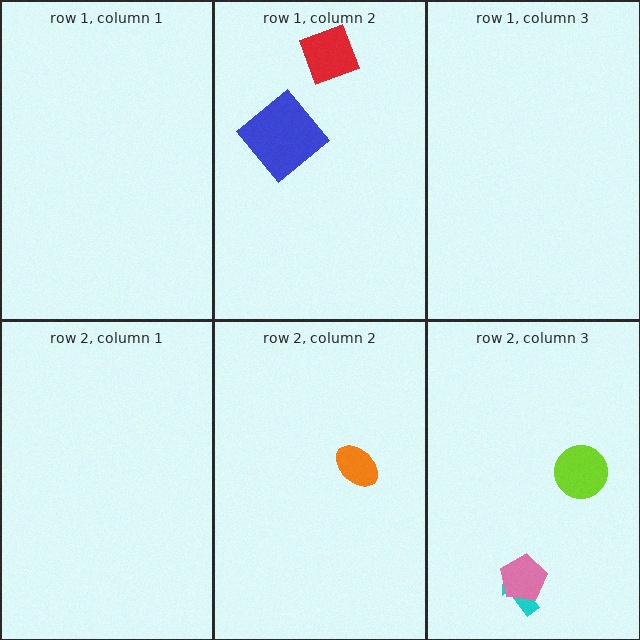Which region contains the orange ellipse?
The row 2, column 2 region.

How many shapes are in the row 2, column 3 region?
3.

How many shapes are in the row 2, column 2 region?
1.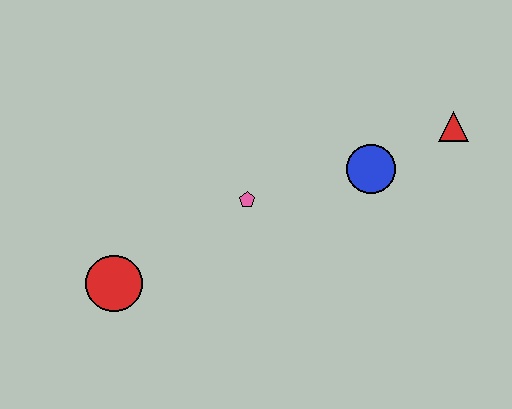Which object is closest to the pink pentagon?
The blue circle is closest to the pink pentagon.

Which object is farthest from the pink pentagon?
The red triangle is farthest from the pink pentagon.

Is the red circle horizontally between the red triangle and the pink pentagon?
No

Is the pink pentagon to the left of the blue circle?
Yes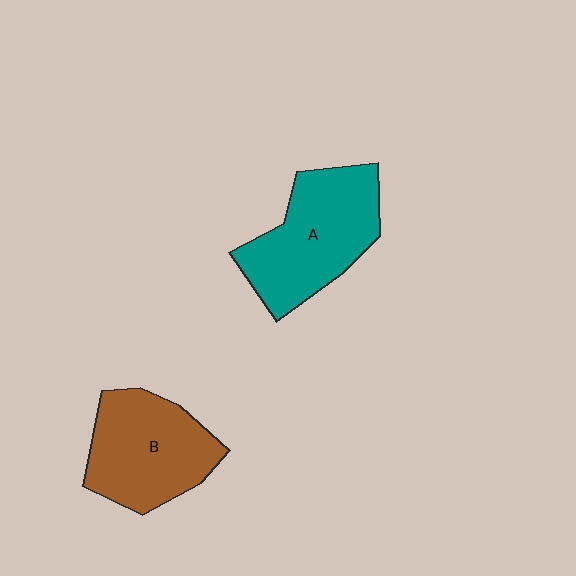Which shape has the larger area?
Shape A (teal).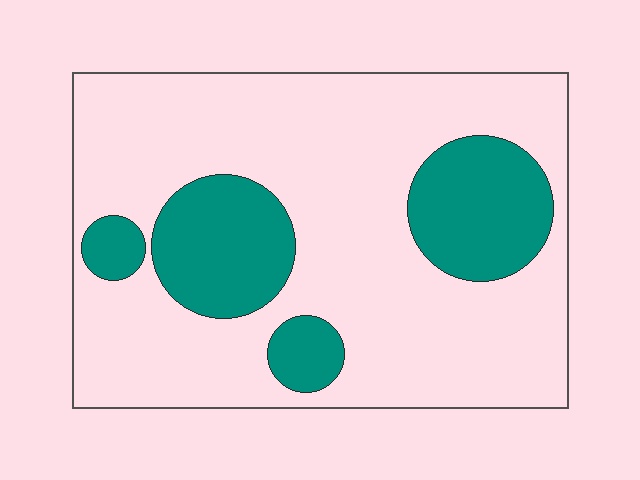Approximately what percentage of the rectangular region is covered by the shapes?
Approximately 25%.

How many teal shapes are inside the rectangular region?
4.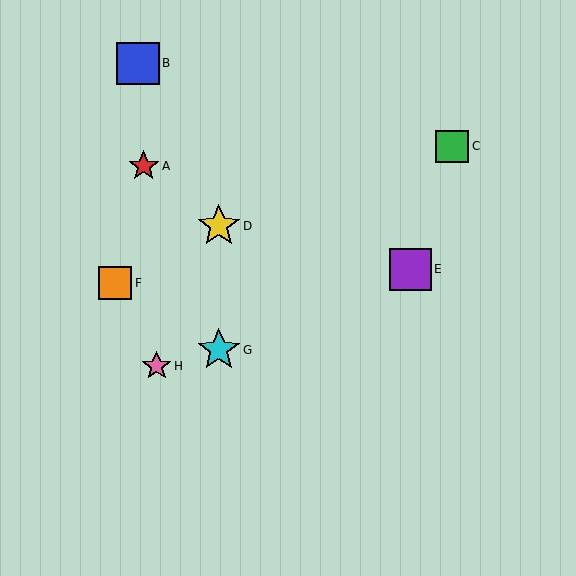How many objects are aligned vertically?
2 objects (D, G) are aligned vertically.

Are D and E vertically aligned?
No, D is at x≈219 and E is at x≈410.